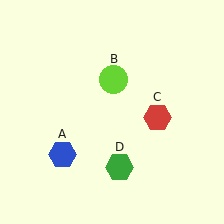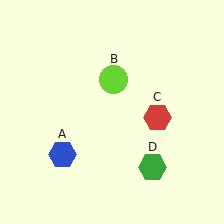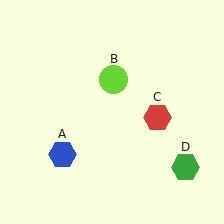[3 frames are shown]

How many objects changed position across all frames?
1 object changed position: green hexagon (object D).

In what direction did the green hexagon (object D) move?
The green hexagon (object D) moved right.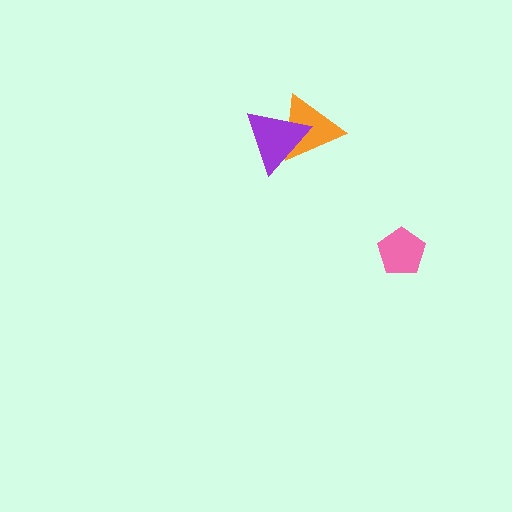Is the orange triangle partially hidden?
Yes, it is partially covered by another shape.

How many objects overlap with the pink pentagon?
0 objects overlap with the pink pentagon.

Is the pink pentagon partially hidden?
No, no other shape covers it.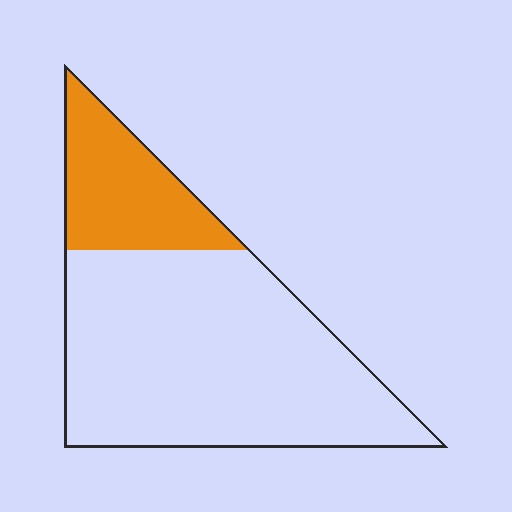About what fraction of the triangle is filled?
About one quarter (1/4).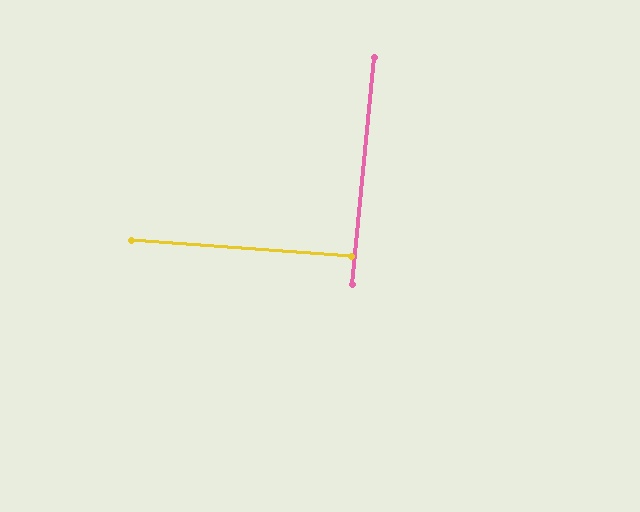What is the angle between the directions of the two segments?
Approximately 89 degrees.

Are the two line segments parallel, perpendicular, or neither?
Perpendicular — they meet at approximately 89°.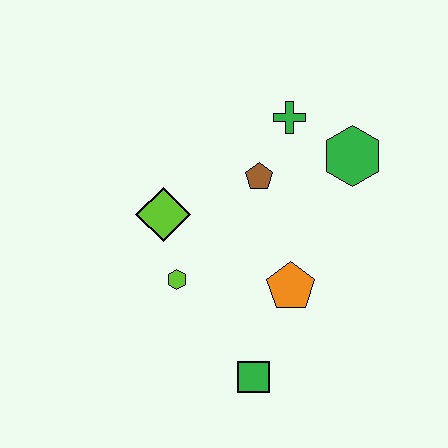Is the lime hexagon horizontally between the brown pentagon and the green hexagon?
No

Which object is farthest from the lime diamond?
The green hexagon is farthest from the lime diamond.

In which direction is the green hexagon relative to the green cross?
The green hexagon is to the right of the green cross.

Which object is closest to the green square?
The orange pentagon is closest to the green square.